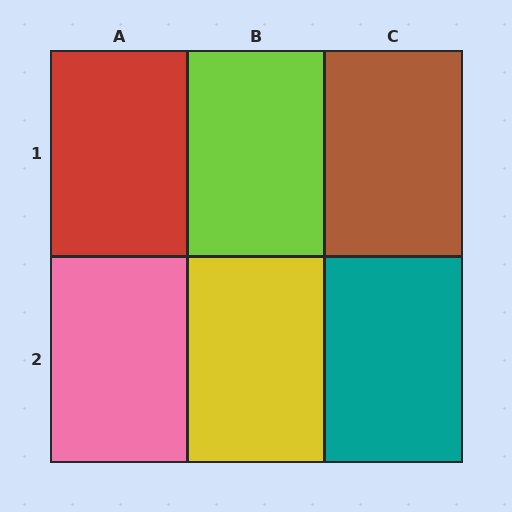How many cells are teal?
1 cell is teal.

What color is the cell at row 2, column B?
Yellow.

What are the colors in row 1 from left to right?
Red, lime, brown.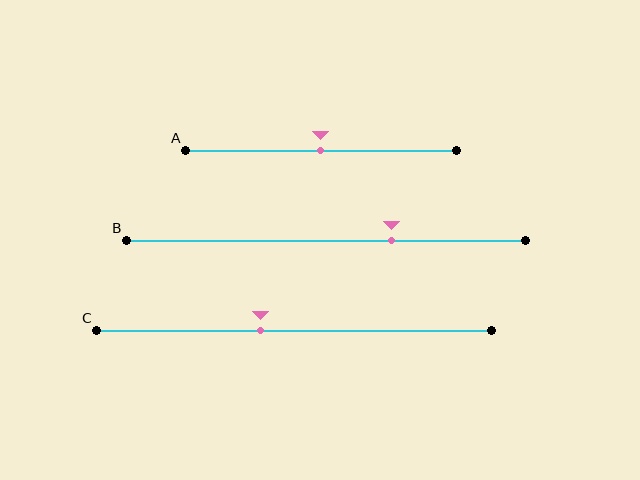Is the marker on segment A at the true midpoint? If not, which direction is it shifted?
Yes, the marker on segment A is at the true midpoint.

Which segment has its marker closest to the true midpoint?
Segment A has its marker closest to the true midpoint.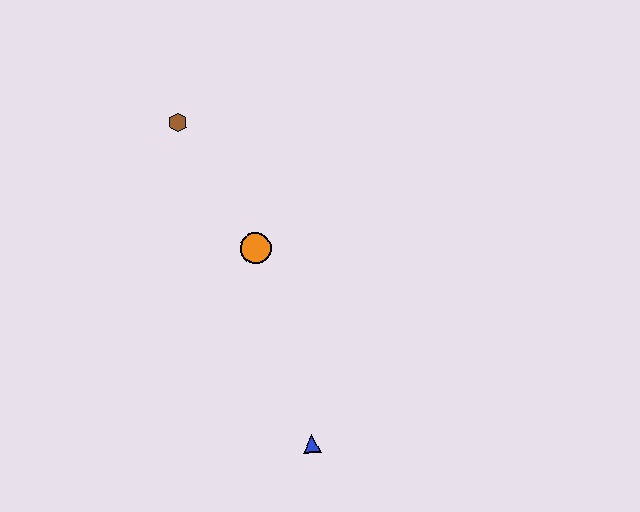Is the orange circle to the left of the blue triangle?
Yes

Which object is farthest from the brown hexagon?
The blue triangle is farthest from the brown hexagon.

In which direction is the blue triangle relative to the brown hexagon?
The blue triangle is below the brown hexagon.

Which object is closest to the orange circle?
The brown hexagon is closest to the orange circle.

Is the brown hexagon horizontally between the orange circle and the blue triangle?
No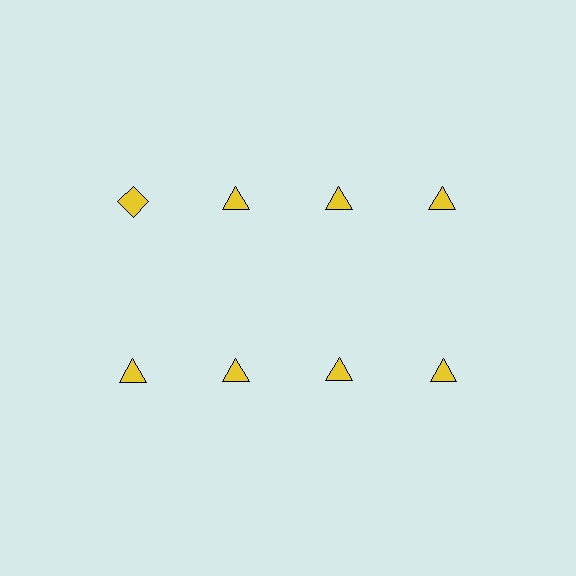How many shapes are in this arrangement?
There are 8 shapes arranged in a grid pattern.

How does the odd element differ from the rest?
It has a different shape: diamond instead of triangle.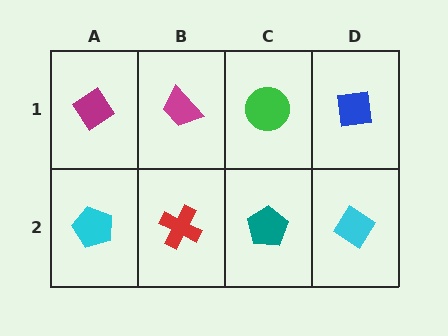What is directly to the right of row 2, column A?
A red cross.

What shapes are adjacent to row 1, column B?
A red cross (row 2, column B), a magenta diamond (row 1, column A), a green circle (row 1, column C).